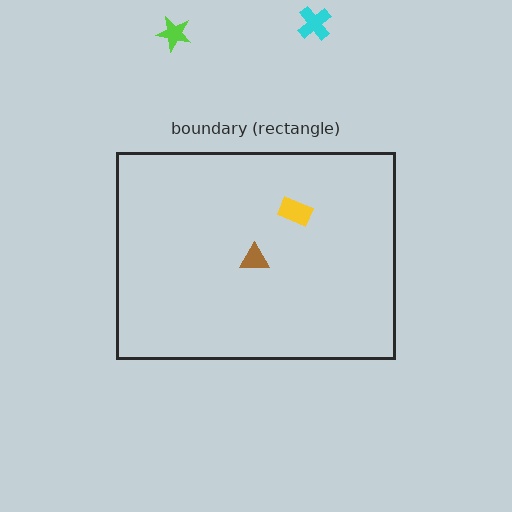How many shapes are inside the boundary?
2 inside, 2 outside.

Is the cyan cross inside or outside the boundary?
Outside.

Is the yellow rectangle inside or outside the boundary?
Inside.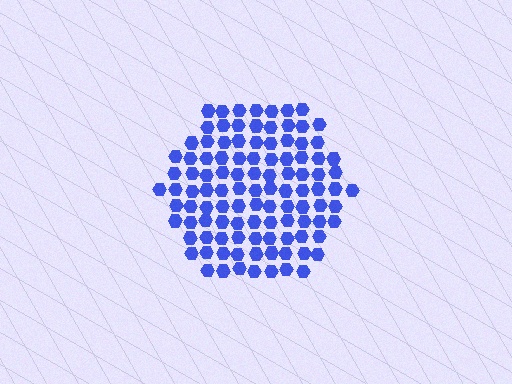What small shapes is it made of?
It is made of small hexagons.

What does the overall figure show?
The overall figure shows a hexagon.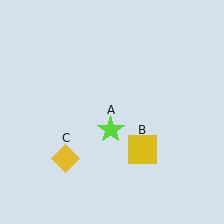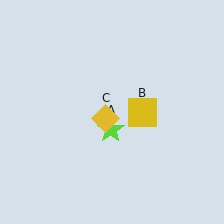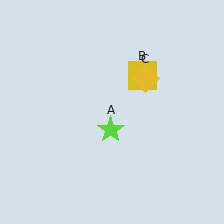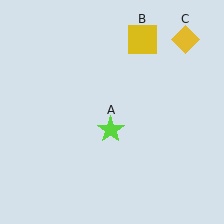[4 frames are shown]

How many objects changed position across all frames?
2 objects changed position: yellow square (object B), yellow diamond (object C).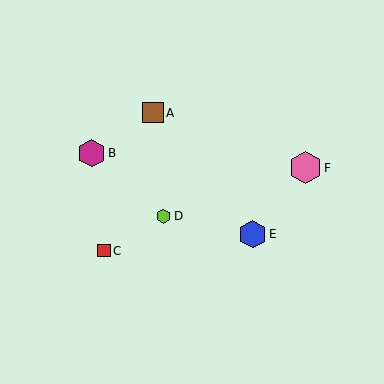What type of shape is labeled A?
Shape A is a brown square.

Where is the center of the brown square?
The center of the brown square is at (153, 113).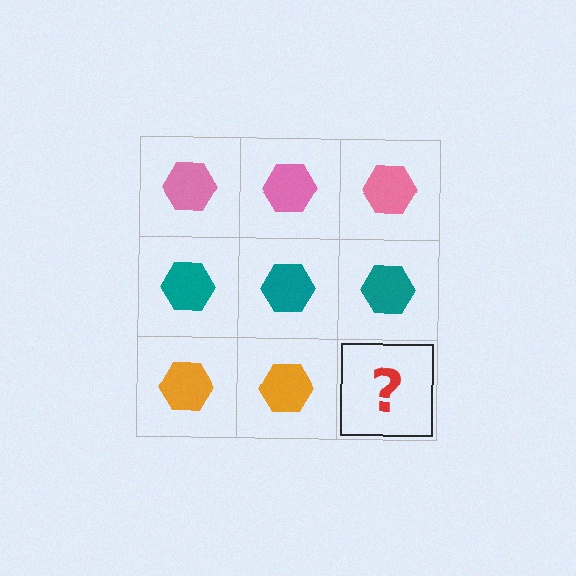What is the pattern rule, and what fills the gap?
The rule is that each row has a consistent color. The gap should be filled with an orange hexagon.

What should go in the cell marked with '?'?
The missing cell should contain an orange hexagon.